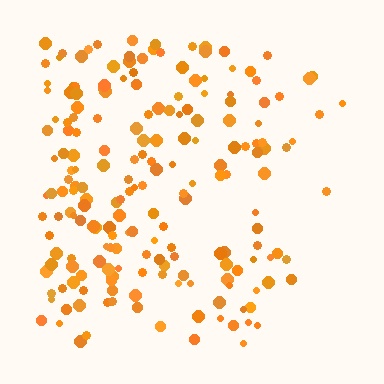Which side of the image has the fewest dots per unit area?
The right.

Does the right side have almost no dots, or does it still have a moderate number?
Still a moderate number, just noticeably fewer than the left.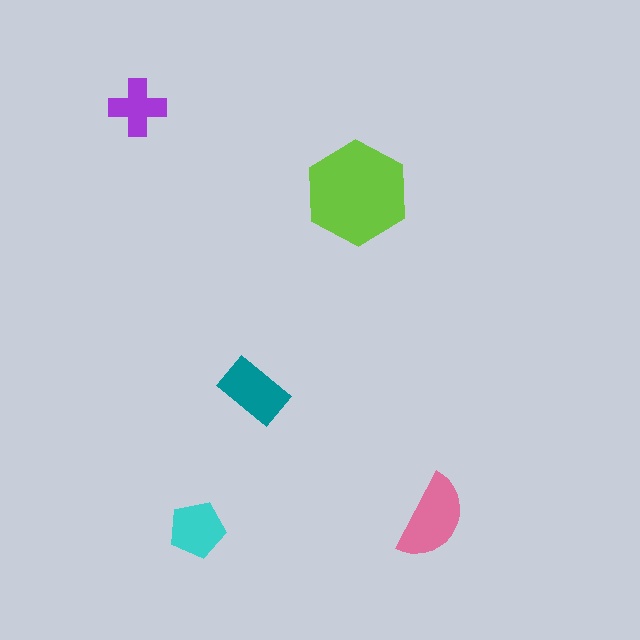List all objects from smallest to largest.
The purple cross, the cyan pentagon, the teal rectangle, the pink semicircle, the lime hexagon.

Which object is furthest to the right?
The pink semicircle is rightmost.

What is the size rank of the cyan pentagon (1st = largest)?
4th.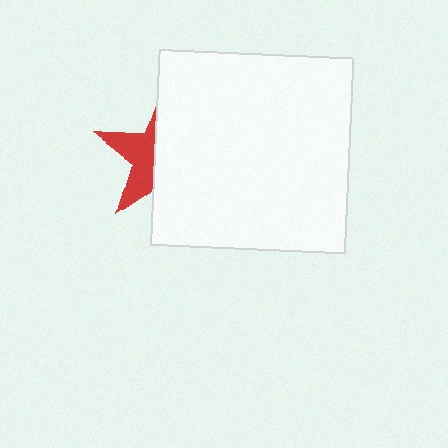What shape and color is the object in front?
The object in front is a white square.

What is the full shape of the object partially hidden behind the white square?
The partially hidden object is a red star.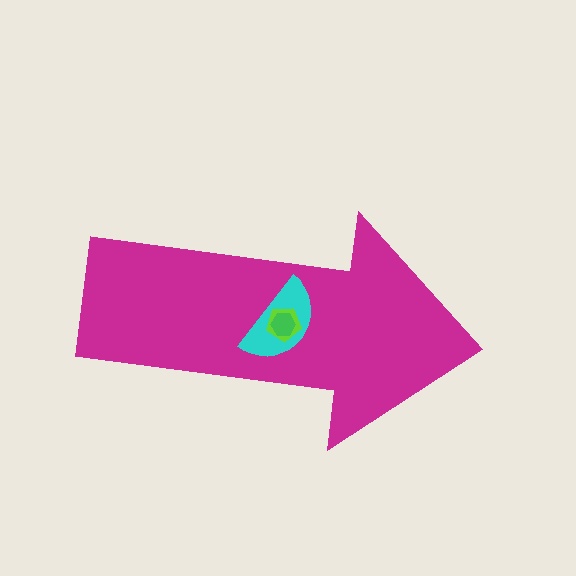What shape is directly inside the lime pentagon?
The green hexagon.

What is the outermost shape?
The magenta arrow.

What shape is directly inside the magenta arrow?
The cyan semicircle.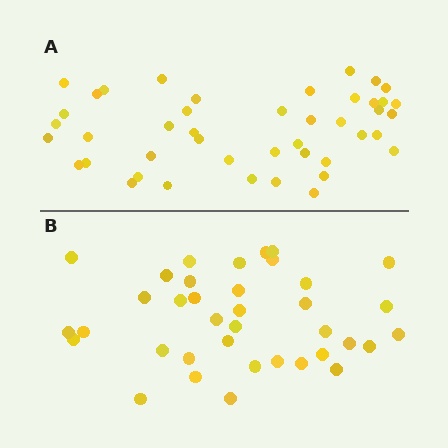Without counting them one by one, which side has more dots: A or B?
Region A (the top region) has more dots.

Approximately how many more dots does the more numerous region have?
Region A has roughly 8 or so more dots than region B.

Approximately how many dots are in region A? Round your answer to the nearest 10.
About 40 dots. (The exact count is 44, which rounds to 40.)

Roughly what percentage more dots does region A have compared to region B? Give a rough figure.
About 20% more.